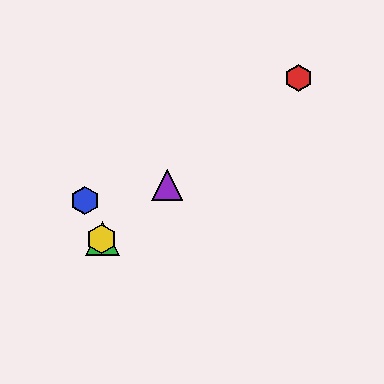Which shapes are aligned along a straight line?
The red hexagon, the green triangle, the yellow hexagon, the purple triangle are aligned along a straight line.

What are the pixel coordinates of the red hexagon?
The red hexagon is at (298, 78).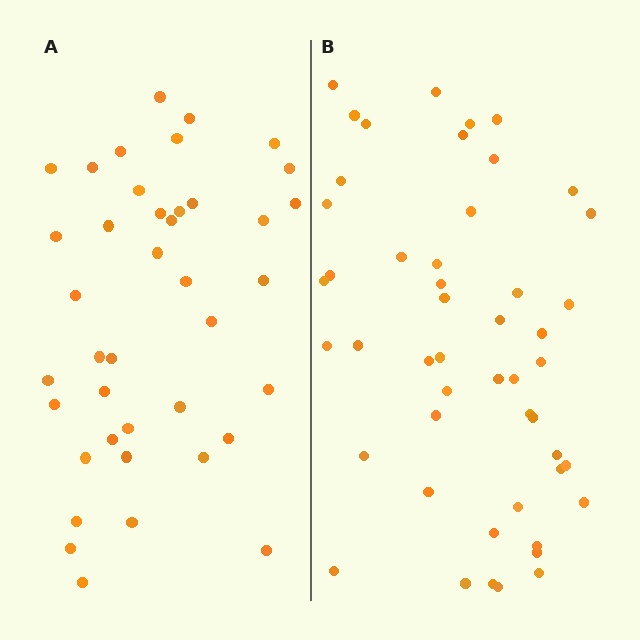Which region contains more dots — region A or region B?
Region B (the right region) has more dots.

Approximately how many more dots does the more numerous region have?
Region B has roughly 8 or so more dots than region A.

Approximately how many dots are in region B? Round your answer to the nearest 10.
About 50 dots. (The exact count is 49, which rounds to 50.)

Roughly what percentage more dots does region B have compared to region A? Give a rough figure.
About 20% more.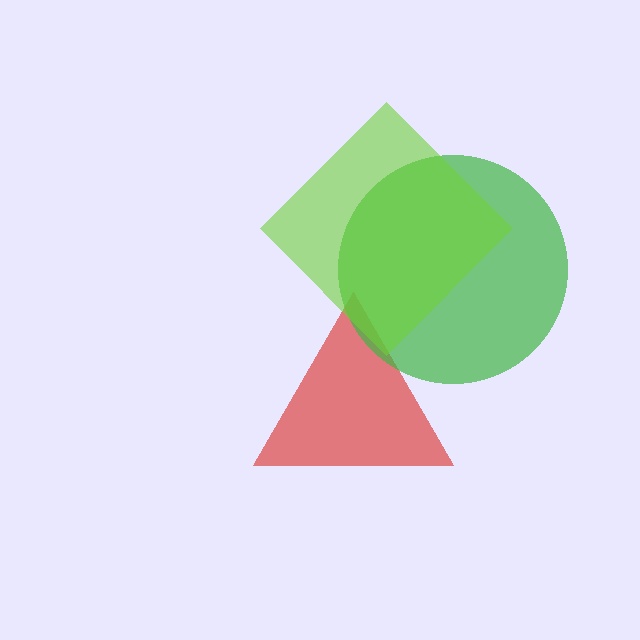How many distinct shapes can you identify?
There are 3 distinct shapes: a red triangle, a green circle, a lime diamond.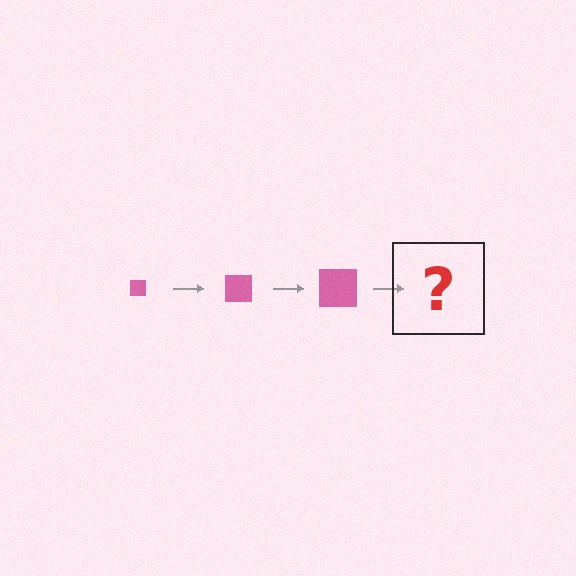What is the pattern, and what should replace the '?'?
The pattern is that the square gets progressively larger each step. The '?' should be a pink square, larger than the previous one.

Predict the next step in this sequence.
The next step is a pink square, larger than the previous one.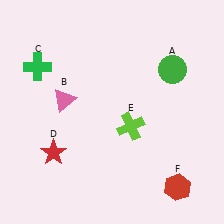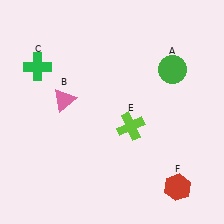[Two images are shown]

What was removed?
The red star (D) was removed in Image 2.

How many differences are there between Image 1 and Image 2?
There is 1 difference between the two images.